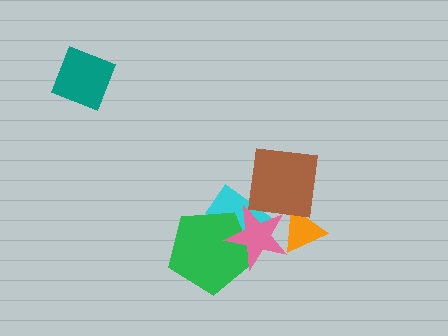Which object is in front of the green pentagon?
The pink star is in front of the green pentagon.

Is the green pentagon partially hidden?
Yes, it is partially covered by another shape.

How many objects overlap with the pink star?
4 objects overlap with the pink star.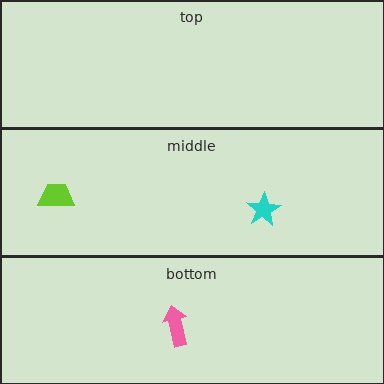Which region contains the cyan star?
The middle region.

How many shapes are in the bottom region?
1.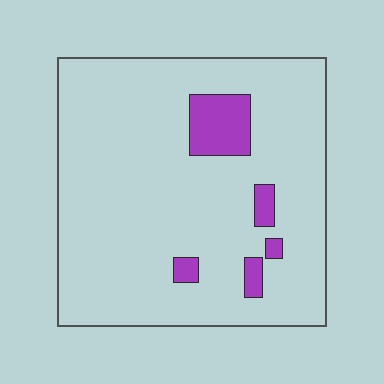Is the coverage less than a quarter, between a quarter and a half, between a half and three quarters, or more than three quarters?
Less than a quarter.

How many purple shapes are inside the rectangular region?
5.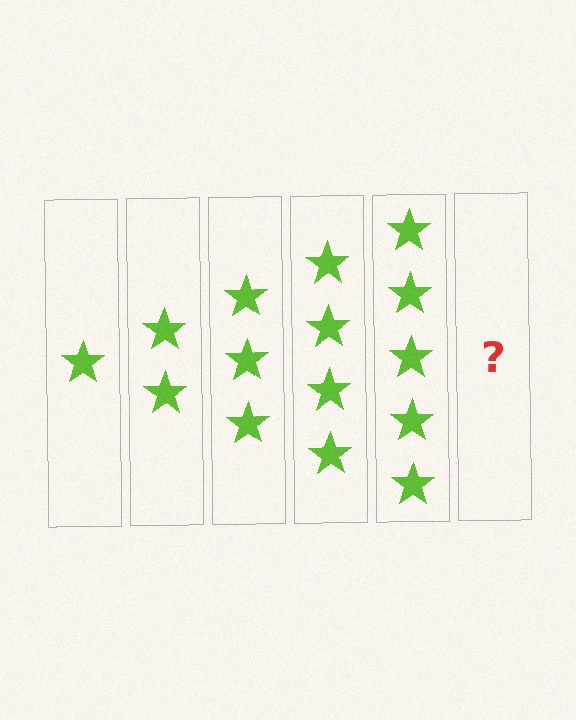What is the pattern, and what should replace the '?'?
The pattern is that each step adds one more star. The '?' should be 6 stars.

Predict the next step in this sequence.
The next step is 6 stars.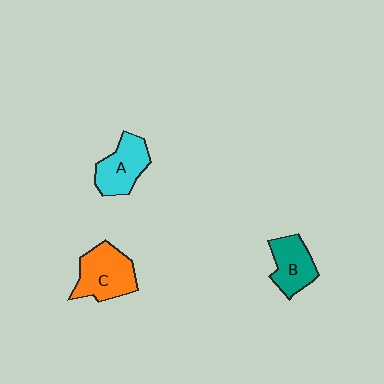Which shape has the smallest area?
Shape B (teal).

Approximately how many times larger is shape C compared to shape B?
Approximately 1.3 times.